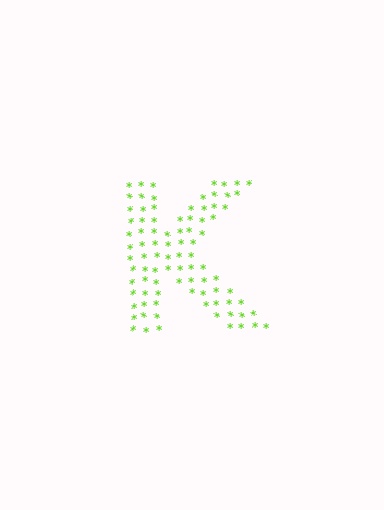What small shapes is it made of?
It is made of small asterisks.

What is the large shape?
The large shape is the letter K.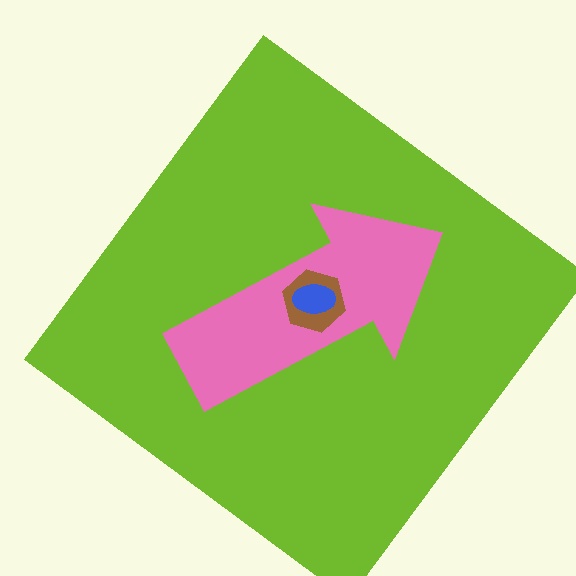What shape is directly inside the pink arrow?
The brown hexagon.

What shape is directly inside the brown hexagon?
The blue ellipse.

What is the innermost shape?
The blue ellipse.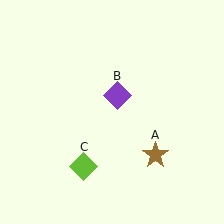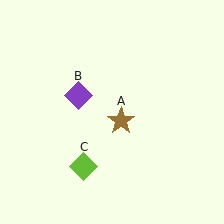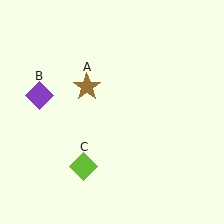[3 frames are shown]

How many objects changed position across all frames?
2 objects changed position: brown star (object A), purple diamond (object B).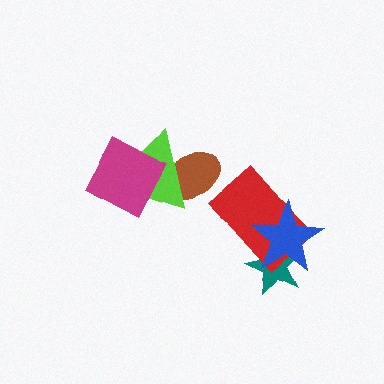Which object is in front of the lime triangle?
The magenta diamond is in front of the lime triangle.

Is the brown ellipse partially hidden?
Yes, it is partially covered by another shape.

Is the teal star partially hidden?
Yes, it is partially covered by another shape.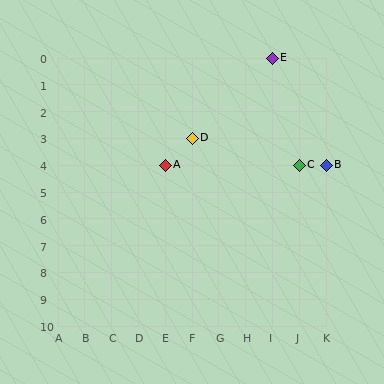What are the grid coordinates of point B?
Point B is at grid coordinates (K, 4).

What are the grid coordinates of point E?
Point E is at grid coordinates (I, 0).